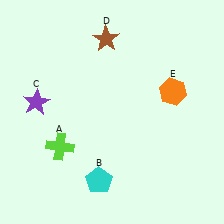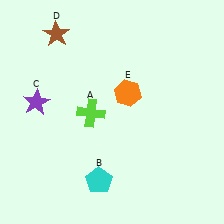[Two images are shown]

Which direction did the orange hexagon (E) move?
The orange hexagon (E) moved left.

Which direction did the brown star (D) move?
The brown star (D) moved left.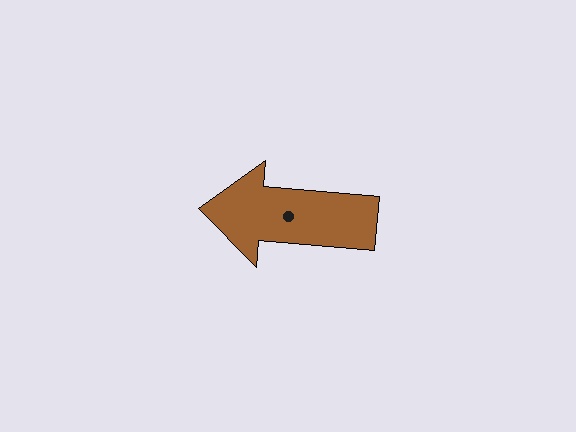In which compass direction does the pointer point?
West.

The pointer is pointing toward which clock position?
Roughly 9 o'clock.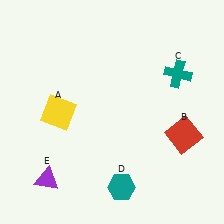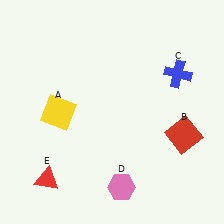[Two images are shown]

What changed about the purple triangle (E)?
In Image 1, E is purple. In Image 2, it changed to red.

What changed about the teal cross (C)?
In Image 1, C is teal. In Image 2, it changed to blue.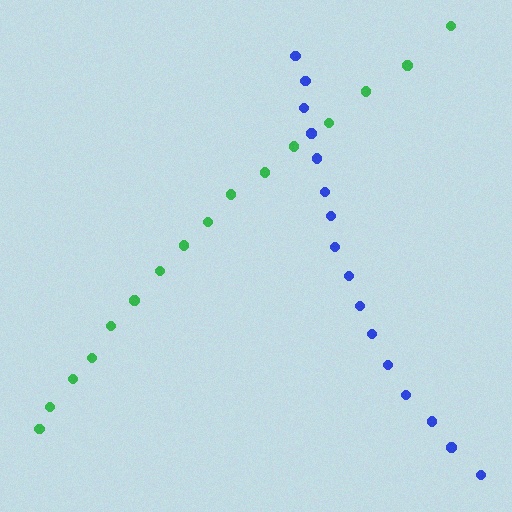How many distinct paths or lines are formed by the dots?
There are 2 distinct paths.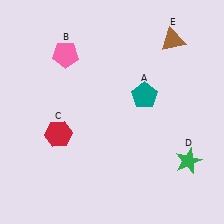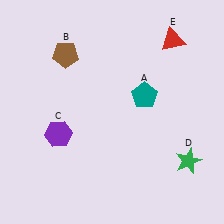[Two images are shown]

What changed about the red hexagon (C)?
In Image 1, C is red. In Image 2, it changed to purple.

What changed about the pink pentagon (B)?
In Image 1, B is pink. In Image 2, it changed to brown.